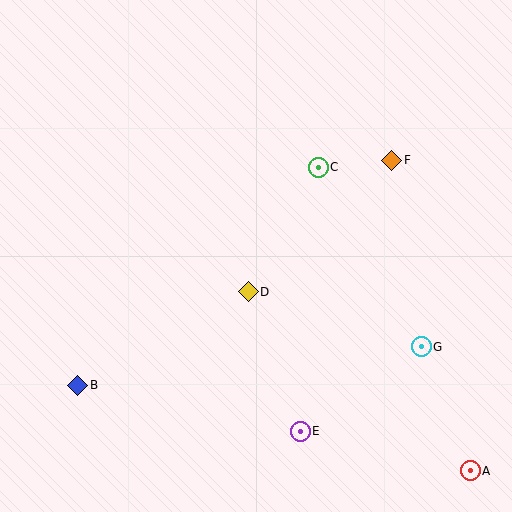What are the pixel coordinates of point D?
Point D is at (248, 292).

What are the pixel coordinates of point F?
Point F is at (392, 160).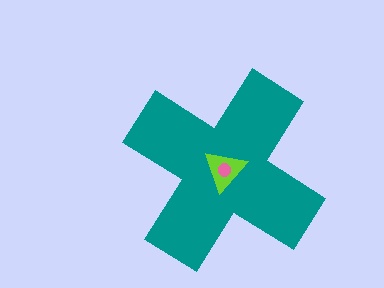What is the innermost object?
The pink circle.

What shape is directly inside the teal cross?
The lime triangle.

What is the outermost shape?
The teal cross.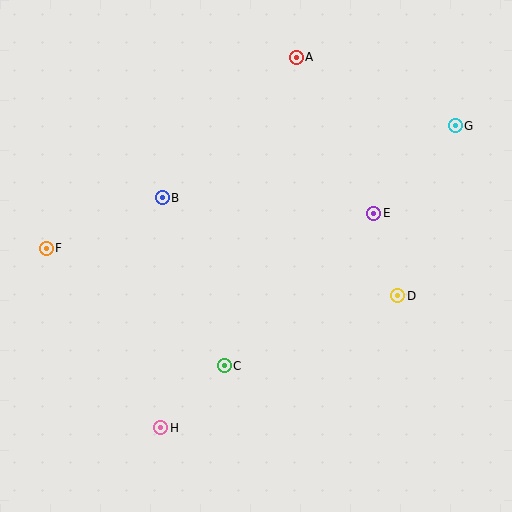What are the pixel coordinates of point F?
Point F is at (46, 248).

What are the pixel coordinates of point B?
Point B is at (162, 198).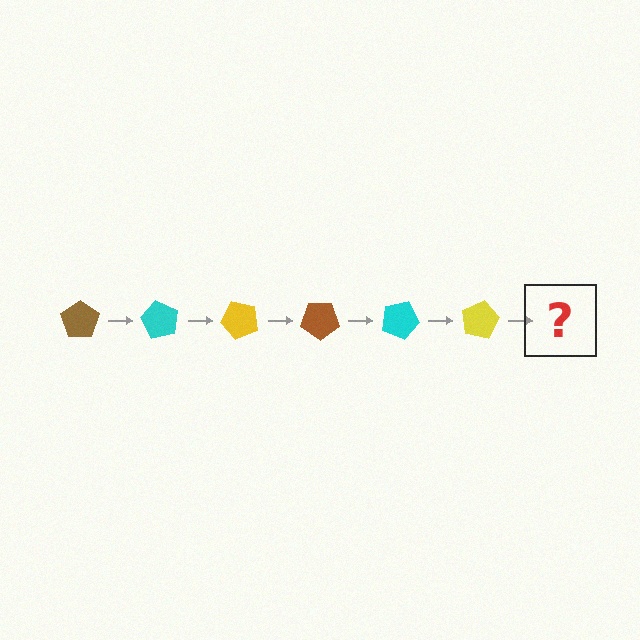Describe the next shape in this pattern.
It should be a brown pentagon, rotated 360 degrees from the start.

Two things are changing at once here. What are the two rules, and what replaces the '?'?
The two rules are that it rotates 60 degrees each step and the color cycles through brown, cyan, and yellow. The '?' should be a brown pentagon, rotated 360 degrees from the start.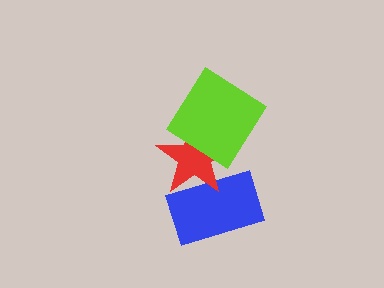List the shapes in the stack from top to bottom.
From top to bottom: the lime diamond, the red star, the blue rectangle.